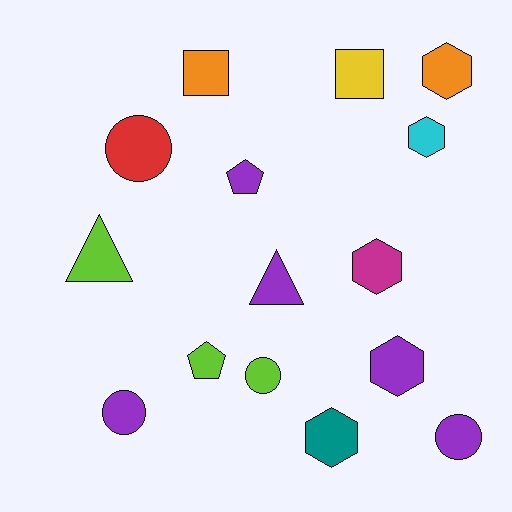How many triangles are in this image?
There are 2 triangles.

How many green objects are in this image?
There are no green objects.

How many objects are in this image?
There are 15 objects.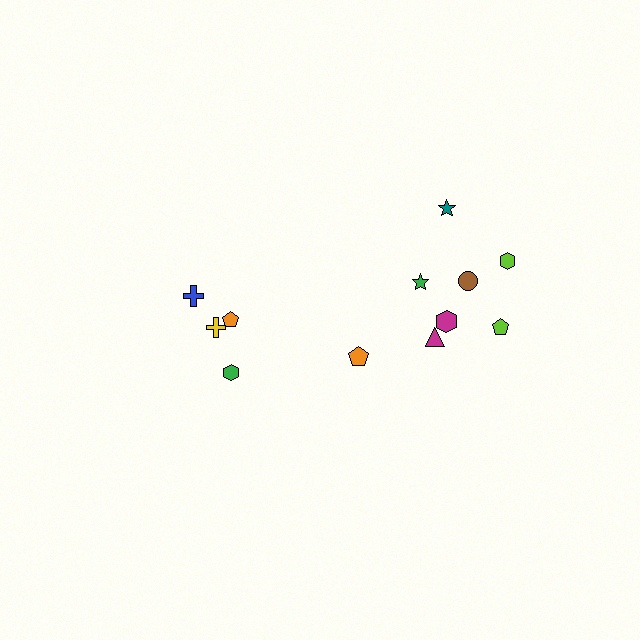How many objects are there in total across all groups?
There are 12 objects.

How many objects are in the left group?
There are 4 objects.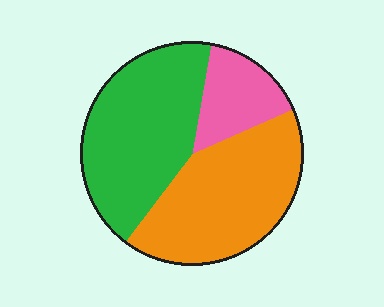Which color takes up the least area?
Pink, at roughly 15%.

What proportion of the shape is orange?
Orange takes up between a quarter and a half of the shape.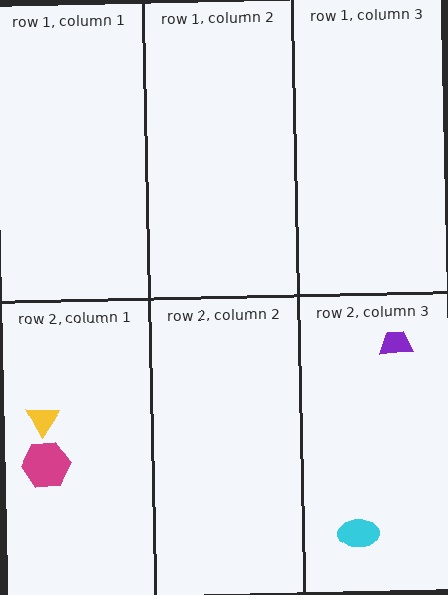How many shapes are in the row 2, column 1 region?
2.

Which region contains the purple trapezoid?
The row 2, column 3 region.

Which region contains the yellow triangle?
The row 2, column 1 region.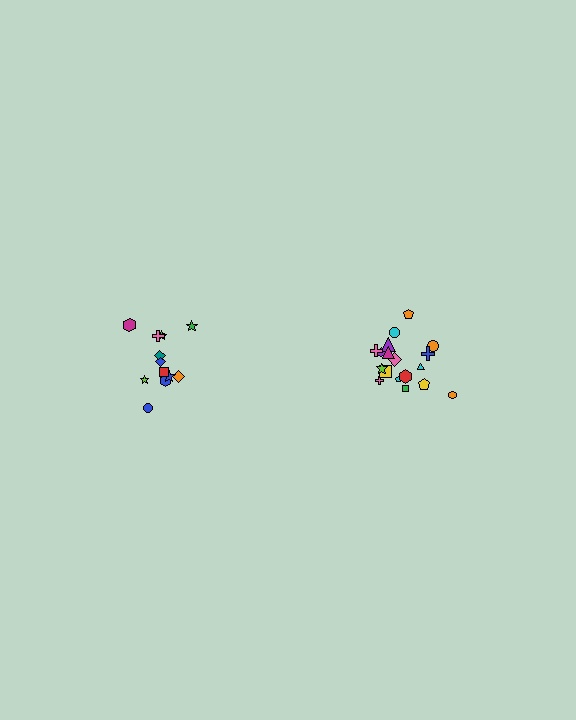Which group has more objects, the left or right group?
The right group.